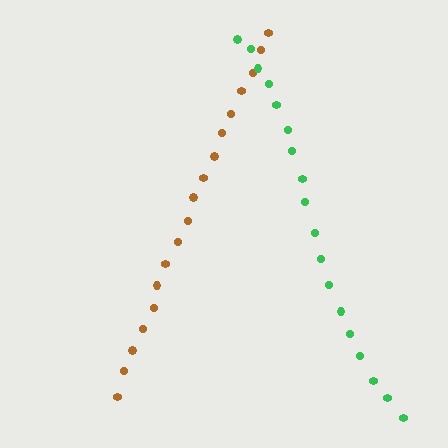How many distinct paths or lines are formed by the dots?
There are 2 distinct paths.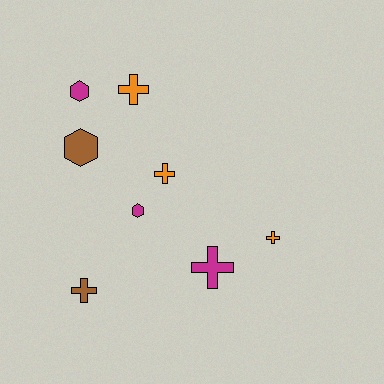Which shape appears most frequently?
Cross, with 5 objects.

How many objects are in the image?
There are 8 objects.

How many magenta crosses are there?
There is 1 magenta cross.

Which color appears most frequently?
Orange, with 3 objects.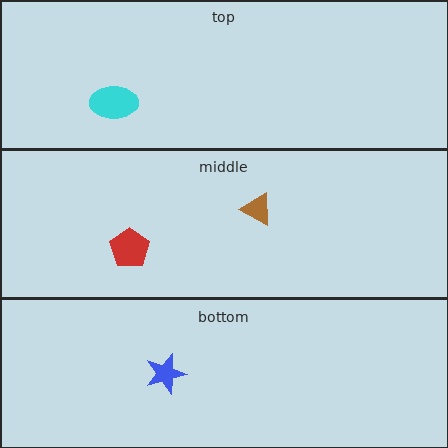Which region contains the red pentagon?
The middle region.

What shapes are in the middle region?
The red pentagon, the brown triangle.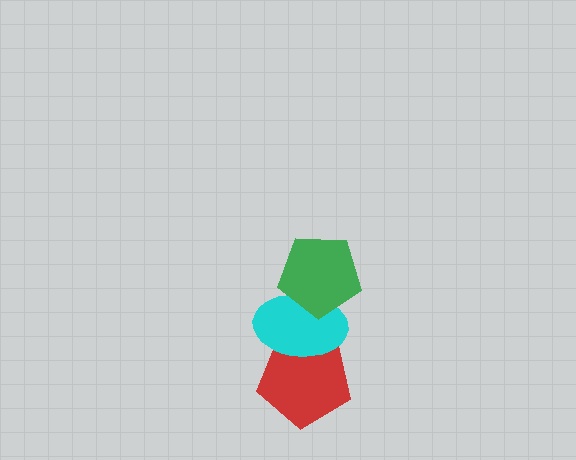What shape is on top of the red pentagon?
The cyan ellipse is on top of the red pentagon.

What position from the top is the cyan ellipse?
The cyan ellipse is 2nd from the top.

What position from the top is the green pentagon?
The green pentagon is 1st from the top.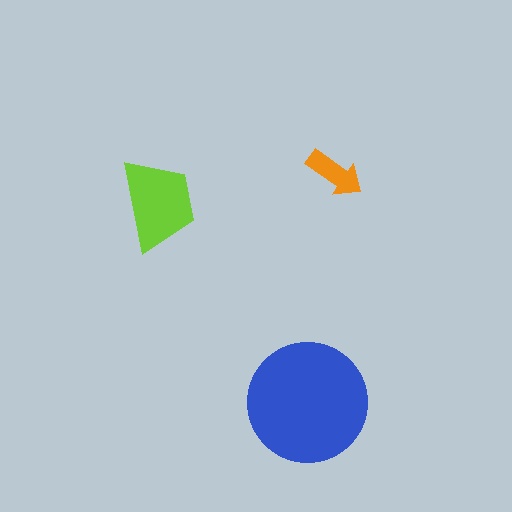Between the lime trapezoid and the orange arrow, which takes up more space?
The lime trapezoid.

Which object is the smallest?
The orange arrow.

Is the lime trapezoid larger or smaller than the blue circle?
Smaller.